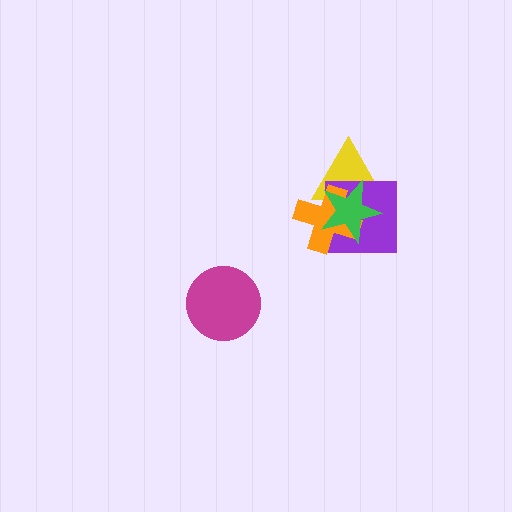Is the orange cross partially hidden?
Yes, it is partially covered by another shape.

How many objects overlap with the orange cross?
3 objects overlap with the orange cross.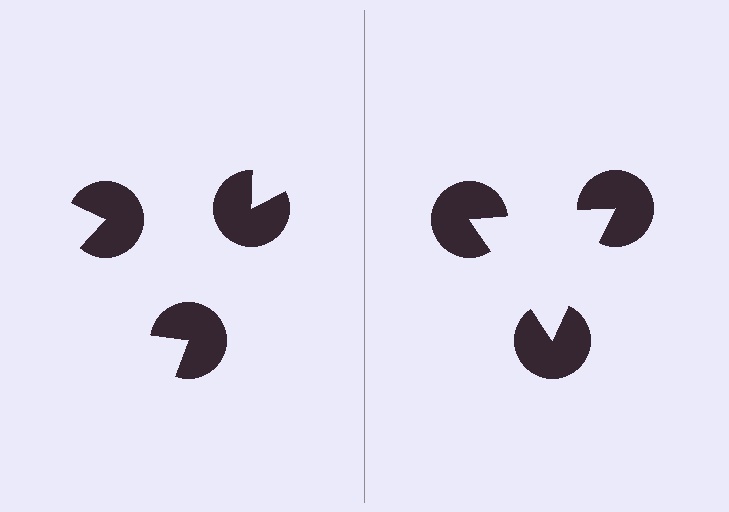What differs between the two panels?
The pac-man discs are positioned identically on both sides; only the wedge orientations differ. On the right they align to a triangle; on the left they are misaligned.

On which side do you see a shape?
An illusory triangle appears on the right side. On the left side the wedge cuts are rotated, so no coherent shape forms.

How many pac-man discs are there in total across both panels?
6 — 3 on each side.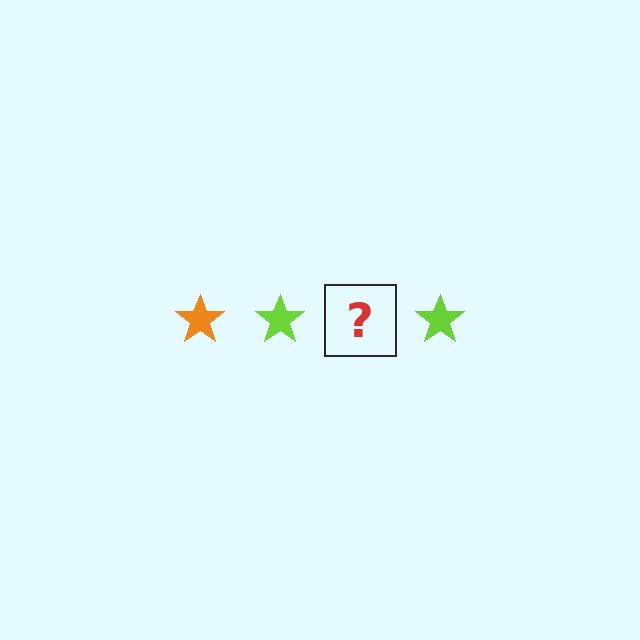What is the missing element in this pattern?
The missing element is an orange star.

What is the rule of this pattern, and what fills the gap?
The rule is that the pattern cycles through orange, lime stars. The gap should be filled with an orange star.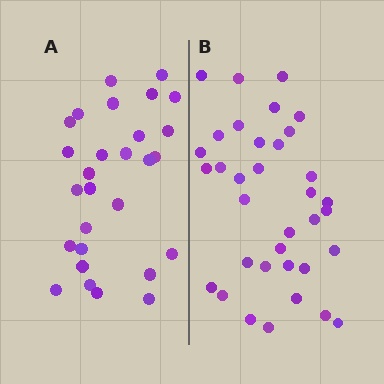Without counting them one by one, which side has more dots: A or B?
Region B (the right region) has more dots.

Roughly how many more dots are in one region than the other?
Region B has roughly 8 or so more dots than region A.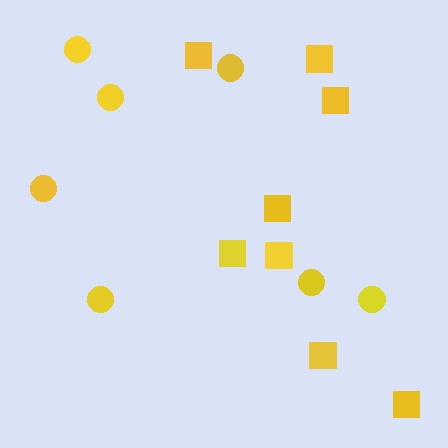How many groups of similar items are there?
There are 2 groups: one group of squares (8) and one group of circles (7).